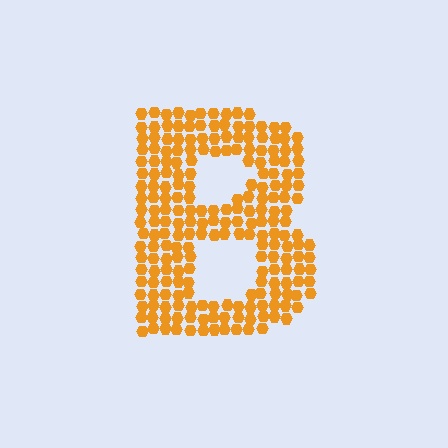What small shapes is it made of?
It is made of small hexagons.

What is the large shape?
The large shape is the letter B.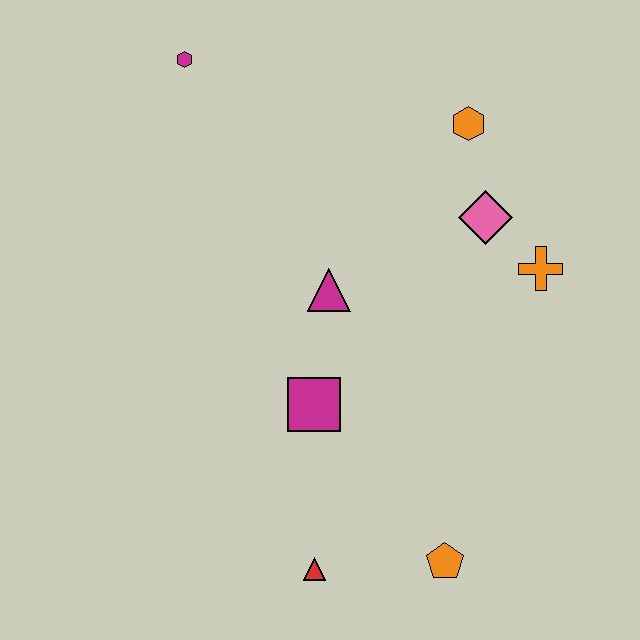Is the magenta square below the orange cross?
Yes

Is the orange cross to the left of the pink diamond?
No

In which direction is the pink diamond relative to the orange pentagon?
The pink diamond is above the orange pentagon.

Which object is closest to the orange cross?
The pink diamond is closest to the orange cross.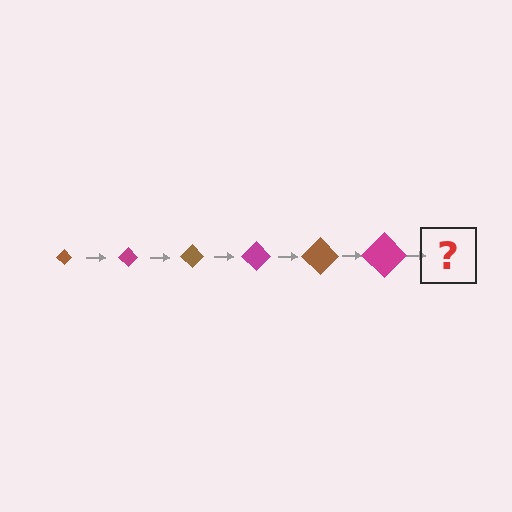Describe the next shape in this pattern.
It should be a brown diamond, larger than the previous one.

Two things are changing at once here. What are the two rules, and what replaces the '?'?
The two rules are that the diamond grows larger each step and the color cycles through brown and magenta. The '?' should be a brown diamond, larger than the previous one.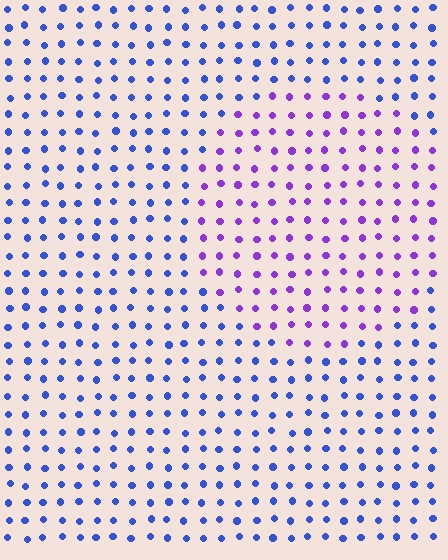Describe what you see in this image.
The image is filled with small blue elements in a uniform arrangement. A circle-shaped region is visible where the elements are tinted to a slightly different hue, forming a subtle color boundary.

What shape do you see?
I see a circle.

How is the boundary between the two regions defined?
The boundary is defined purely by a slight shift in hue (about 46 degrees). Spacing, size, and orientation are identical on both sides.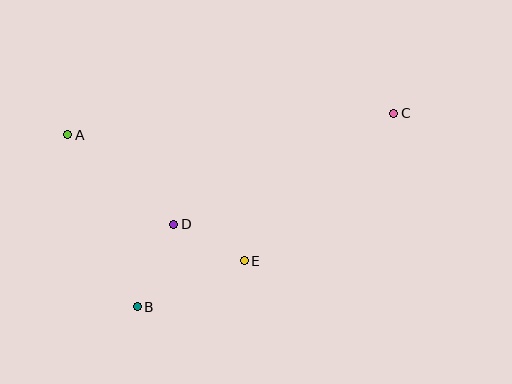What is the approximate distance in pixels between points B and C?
The distance between B and C is approximately 321 pixels.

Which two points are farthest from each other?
Points A and C are farthest from each other.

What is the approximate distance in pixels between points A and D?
The distance between A and D is approximately 139 pixels.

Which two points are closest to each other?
Points D and E are closest to each other.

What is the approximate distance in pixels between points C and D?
The distance between C and D is approximately 247 pixels.